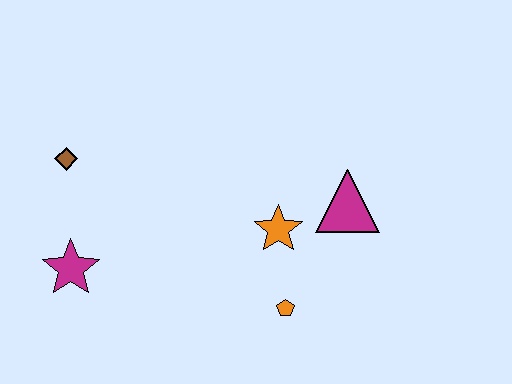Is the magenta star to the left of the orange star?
Yes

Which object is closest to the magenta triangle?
The orange star is closest to the magenta triangle.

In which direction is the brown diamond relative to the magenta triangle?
The brown diamond is to the left of the magenta triangle.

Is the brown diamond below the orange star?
No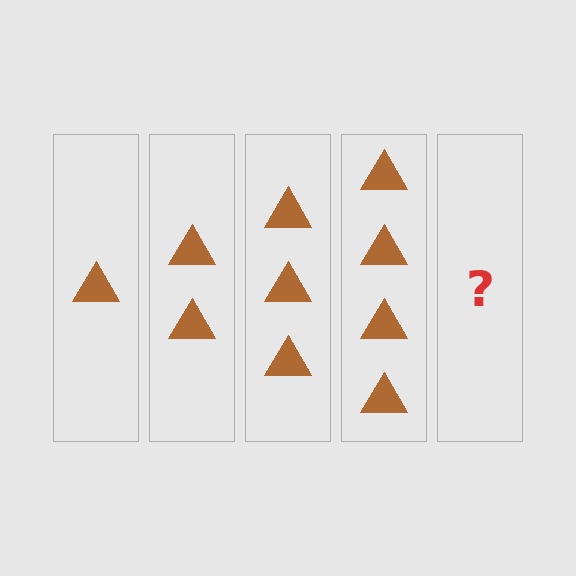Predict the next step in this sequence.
The next step is 5 triangles.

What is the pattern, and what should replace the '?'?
The pattern is that each step adds one more triangle. The '?' should be 5 triangles.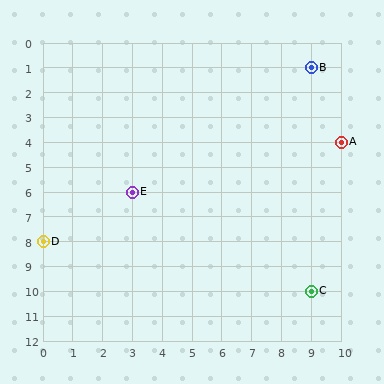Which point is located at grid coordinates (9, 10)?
Point C is at (9, 10).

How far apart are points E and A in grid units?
Points E and A are 7 columns and 2 rows apart (about 7.3 grid units diagonally).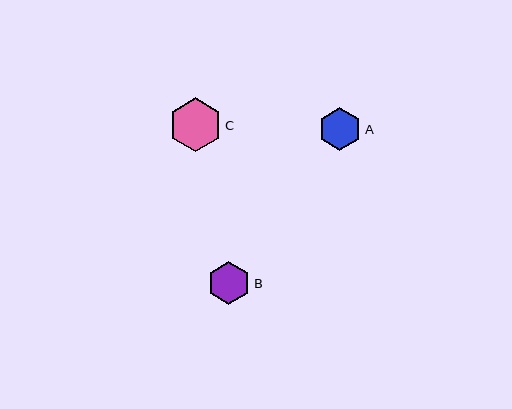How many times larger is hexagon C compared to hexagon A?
Hexagon C is approximately 1.2 times the size of hexagon A.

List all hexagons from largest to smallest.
From largest to smallest: C, A, B.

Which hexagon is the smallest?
Hexagon B is the smallest with a size of approximately 43 pixels.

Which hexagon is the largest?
Hexagon C is the largest with a size of approximately 53 pixels.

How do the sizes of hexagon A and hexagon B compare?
Hexagon A and hexagon B are approximately the same size.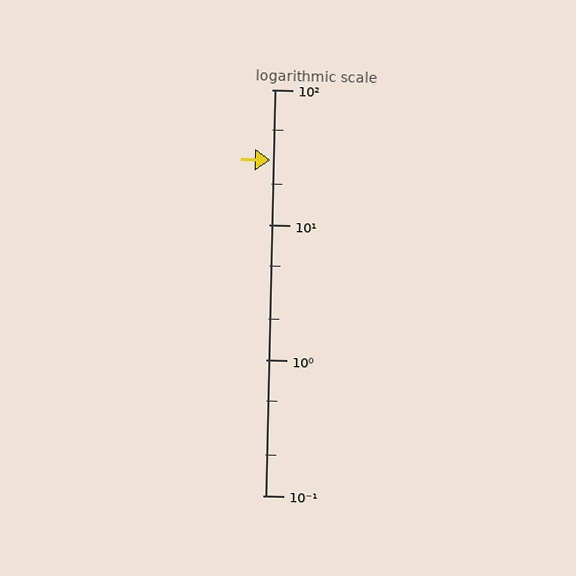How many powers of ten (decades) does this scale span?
The scale spans 3 decades, from 0.1 to 100.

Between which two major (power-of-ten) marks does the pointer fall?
The pointer is between 10 and 100.